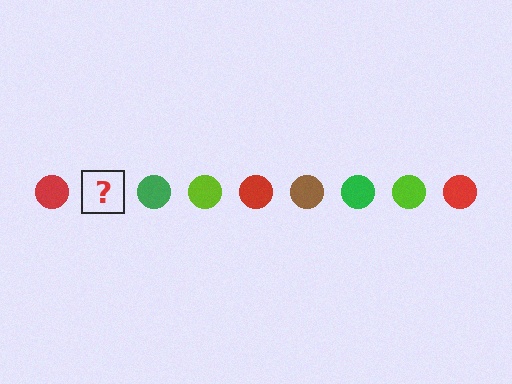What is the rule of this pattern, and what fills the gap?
The rule is that the pattern cycles through red, brown, green, lime circles. The gap should be filled with a brown circle.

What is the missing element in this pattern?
The missing element is a brown circle.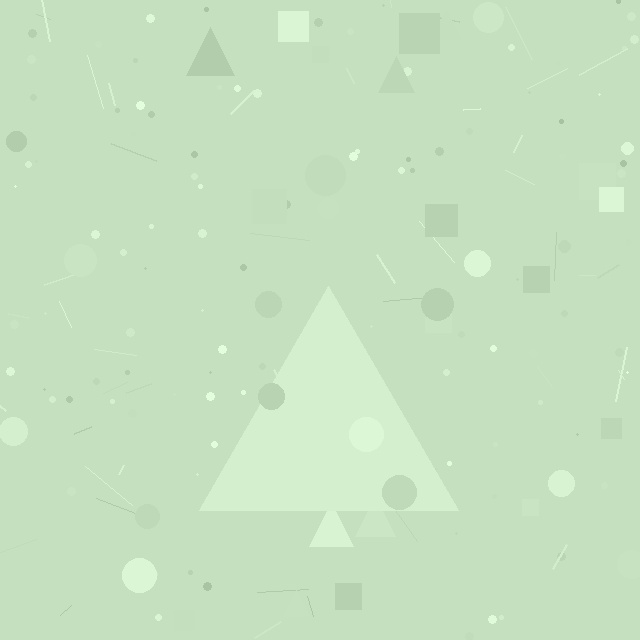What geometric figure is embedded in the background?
A triangle is embedded in the background.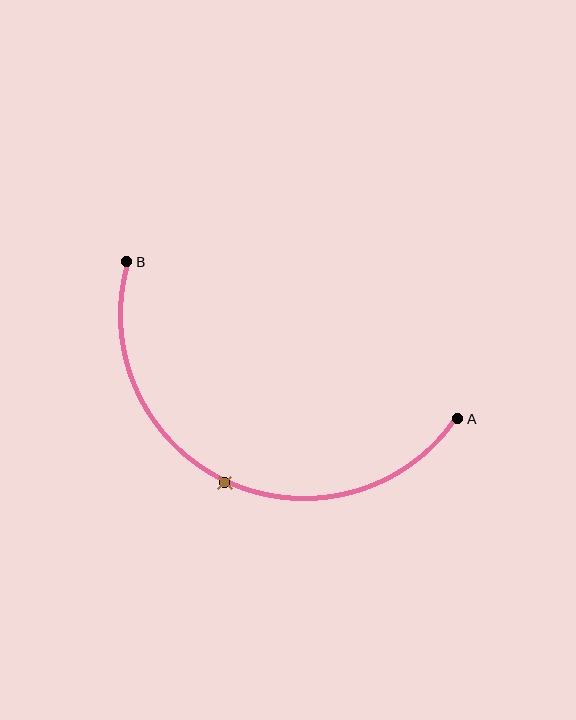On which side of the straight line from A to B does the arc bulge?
The arc bulges below the straight line connecting A and B.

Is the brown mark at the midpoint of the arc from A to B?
Yes. The brown mark lies on the arc at equal arc-length from both A and B — it is the arc midpoint.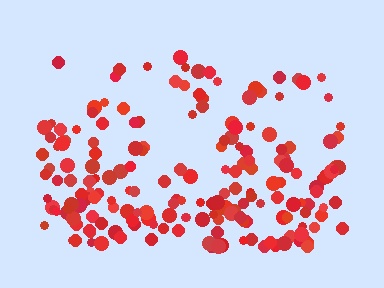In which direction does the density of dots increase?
From top to bottom, with the bottom side densest.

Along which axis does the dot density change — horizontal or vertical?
Vertical.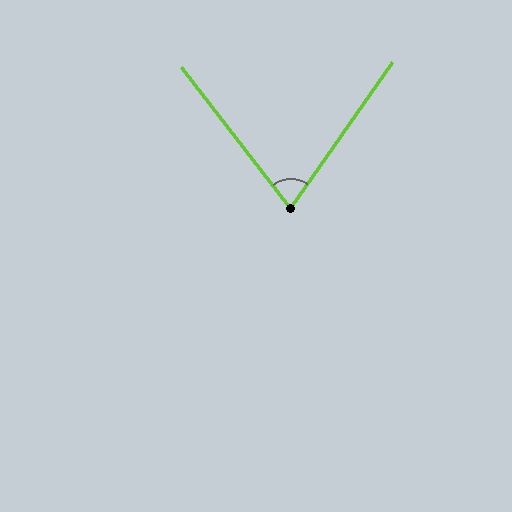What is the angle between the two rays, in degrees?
Approximately 73 degrees.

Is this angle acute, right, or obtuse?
It is acute.